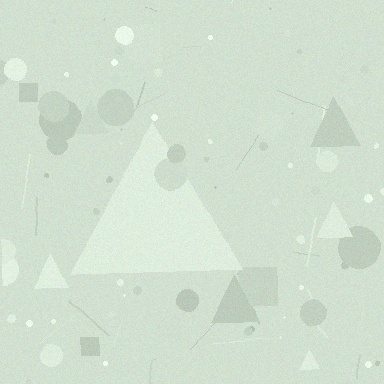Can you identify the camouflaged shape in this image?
The camouflaged shape is a triangle.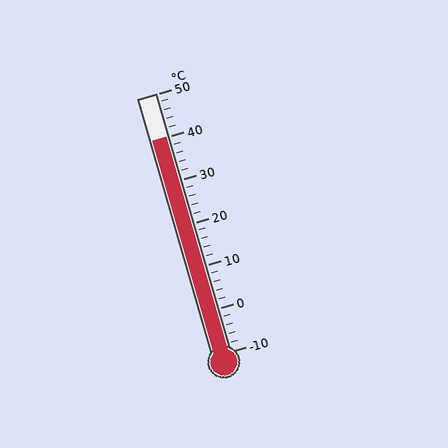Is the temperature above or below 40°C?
The temperature is at 40°C.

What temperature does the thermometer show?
The thermometer shows approximately 40°C.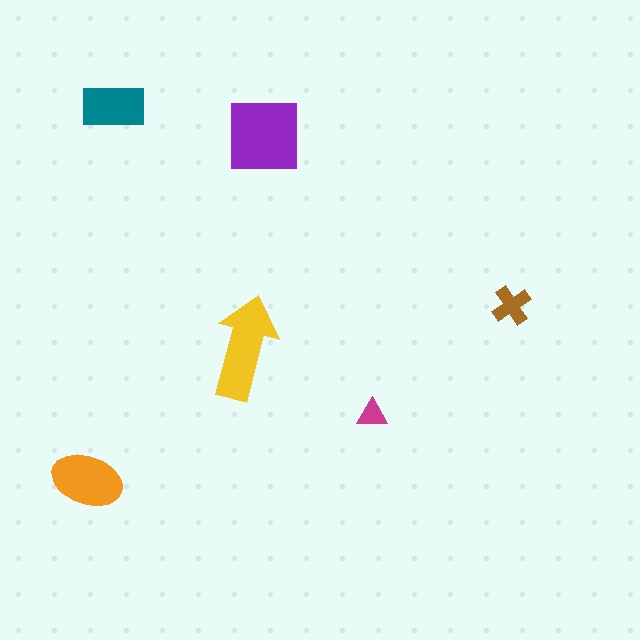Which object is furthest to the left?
The orange ellipse is leftmost.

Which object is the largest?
The purple square.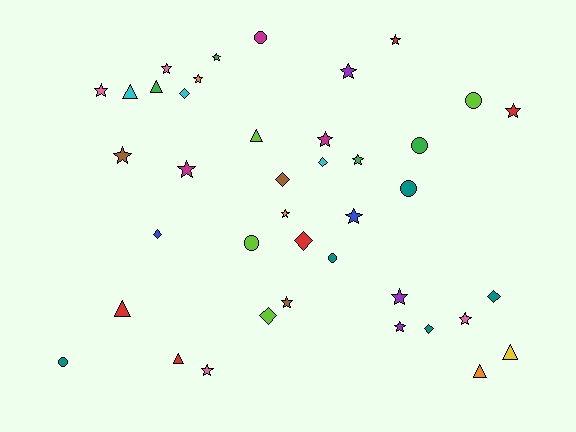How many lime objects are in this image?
There are 4 lime objects.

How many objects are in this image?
There are 40 objects.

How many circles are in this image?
There are 7 circles.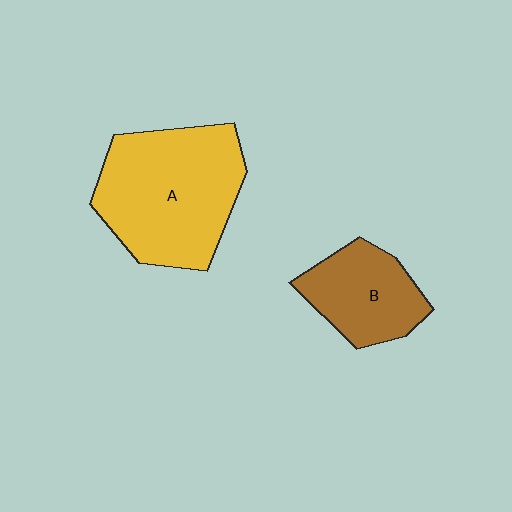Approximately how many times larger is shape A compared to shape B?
Approximately 1.9 times.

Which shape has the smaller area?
Shape B (brown).